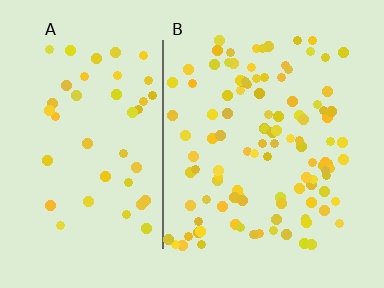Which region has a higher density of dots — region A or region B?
B (the right).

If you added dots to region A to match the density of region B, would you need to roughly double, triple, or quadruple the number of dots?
Approximately double.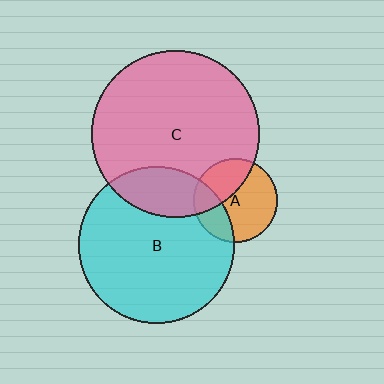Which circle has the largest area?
Circle C (pink).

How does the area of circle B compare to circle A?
Approximately 3.5 times.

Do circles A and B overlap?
Yes.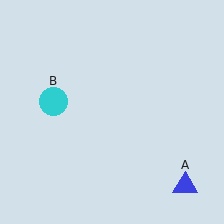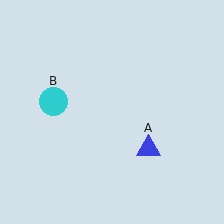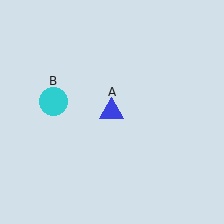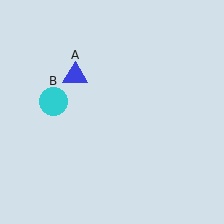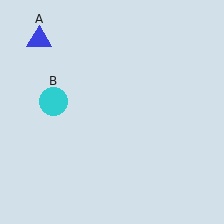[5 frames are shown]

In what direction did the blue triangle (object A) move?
The blue triangle (object A) moved up and to the left.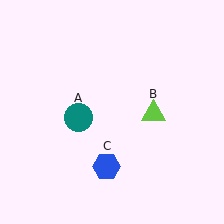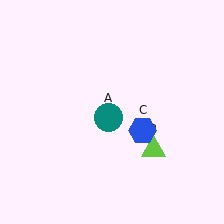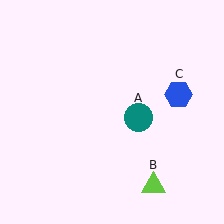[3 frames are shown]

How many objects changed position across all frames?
3 objects changed position: teal circle (object A), lime triangle (object B), blue hexagon (object C).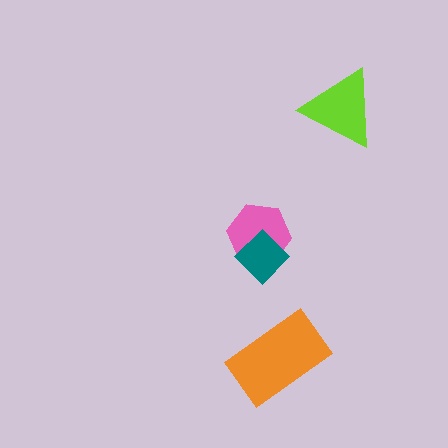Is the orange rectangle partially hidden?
No, no other shape covers it.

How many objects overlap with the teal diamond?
1 object overlaps with the teal diamond.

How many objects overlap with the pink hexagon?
1 object overlaps with the pink hexagon.